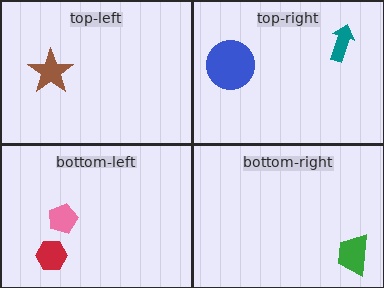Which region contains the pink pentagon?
The bottom-left region.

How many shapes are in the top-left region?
1.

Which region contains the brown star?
The top-left region.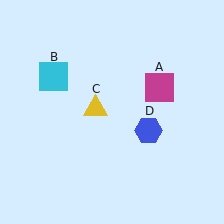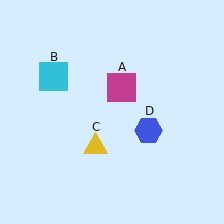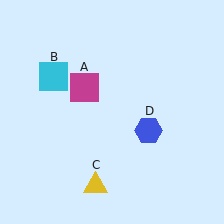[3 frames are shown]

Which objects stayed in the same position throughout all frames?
Cyan square (object B) and blue hexagon (object D) remained stationary.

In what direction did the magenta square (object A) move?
The magenta square (object A) moved left.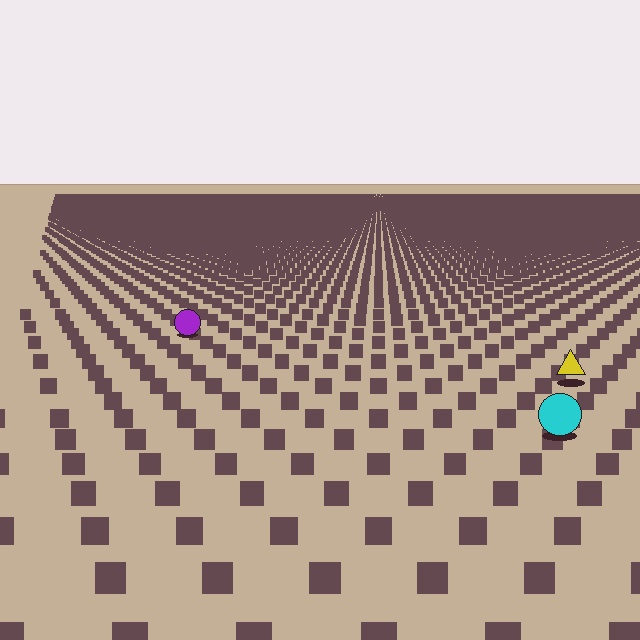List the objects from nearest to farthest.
From nearest to farthest: the cyan circle, the yellow triangle, the purple circle.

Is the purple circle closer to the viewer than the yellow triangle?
No. The yellow triangle is closer — you can tell from the texture gradient: the ground texture is coarser near it.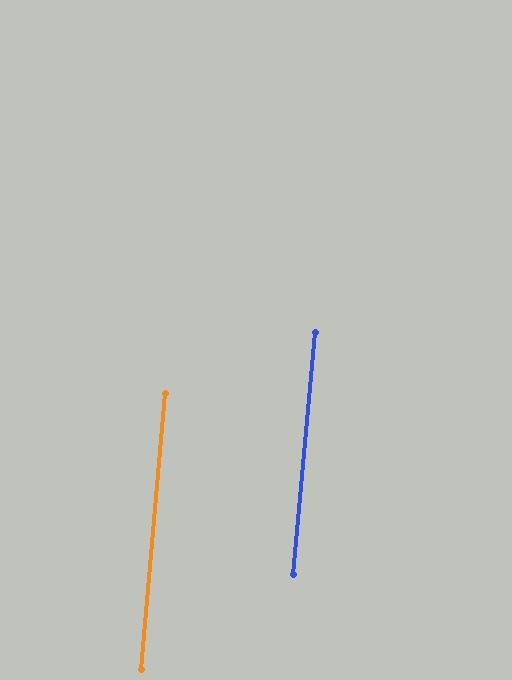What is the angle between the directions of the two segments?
Approximately 0 degrees.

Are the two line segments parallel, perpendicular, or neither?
Parallel — their directions differ by only 0.2°.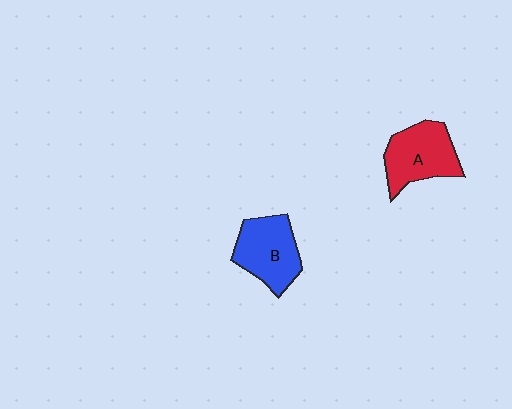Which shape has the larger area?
Shape B (blue).